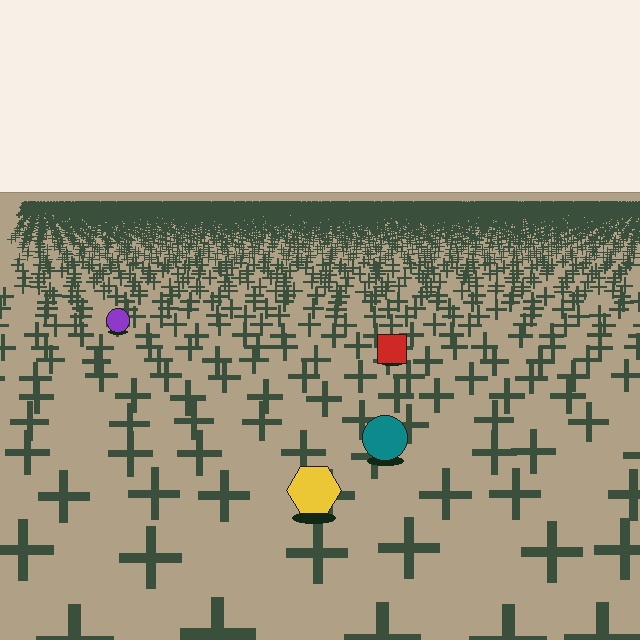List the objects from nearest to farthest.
From nearest to farthest: the yellow hexagon, the teal circle, the red square, the purple circle.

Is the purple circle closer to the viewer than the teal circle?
No. The teal circle is closer — you can tell from the texture gradient: the ground texture is coarser near it.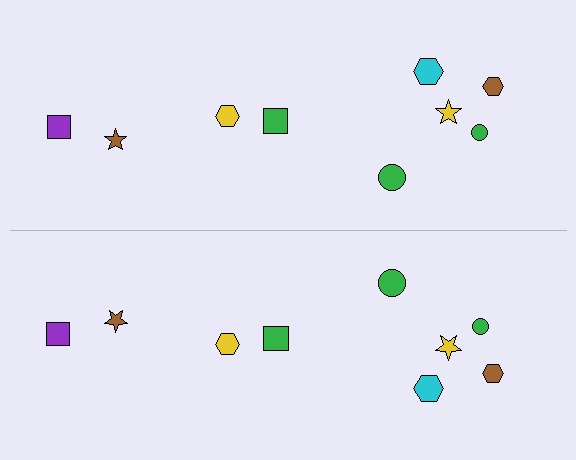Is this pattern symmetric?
Yes, this pattern has bilateral (reflection) symmetry.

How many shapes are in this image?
There are 18 shapes in this image.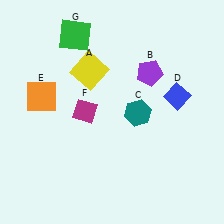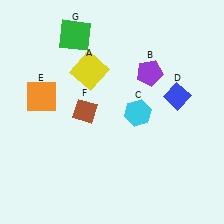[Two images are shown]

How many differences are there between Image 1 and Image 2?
There are 2 differences between the two images.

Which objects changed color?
C changed from teal to cyan. F changed from magenta to brown.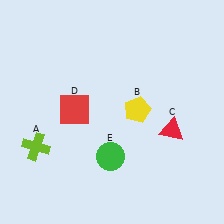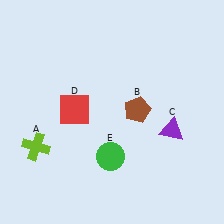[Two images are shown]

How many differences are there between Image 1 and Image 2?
There are 2 differences between the two images.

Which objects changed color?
B changed from yellow to brown. C changed from red to purple.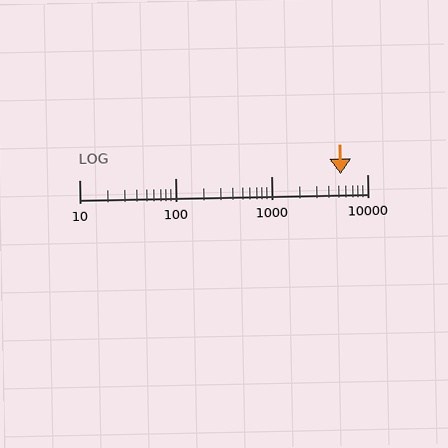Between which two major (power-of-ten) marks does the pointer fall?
The pointer is between 1000 and 10000.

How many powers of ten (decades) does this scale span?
The scale spans 3 decades, from 10 to 10000.